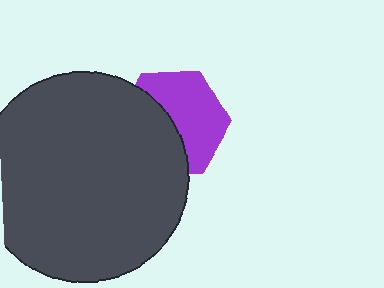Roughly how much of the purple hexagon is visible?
About half of it is visible (roughly 54%).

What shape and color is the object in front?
The object in front is a dark gray circle.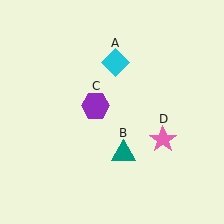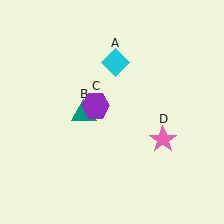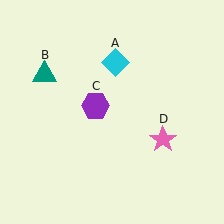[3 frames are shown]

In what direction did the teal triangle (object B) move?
The teal triangle (object B) moved up and to the left.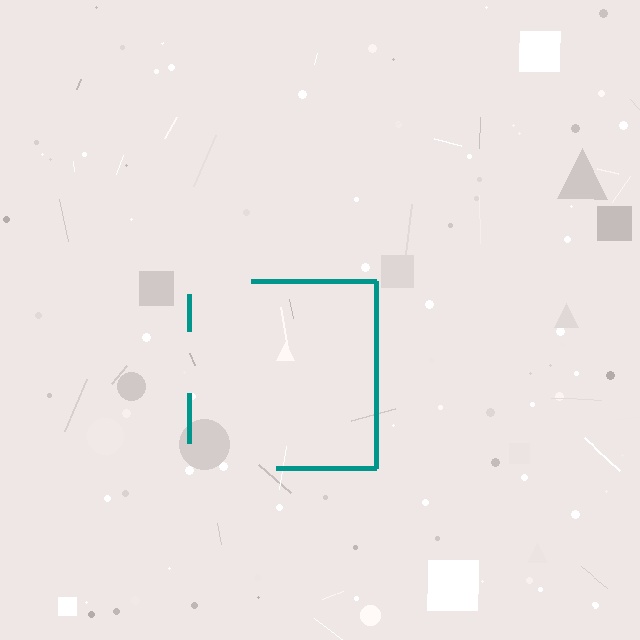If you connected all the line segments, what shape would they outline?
They would outline a square.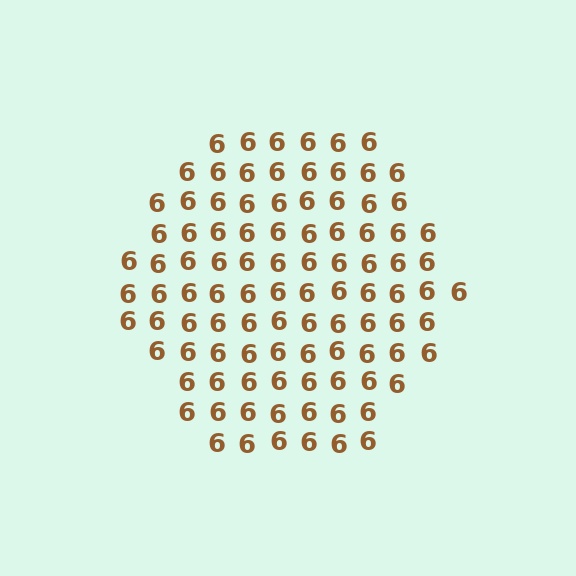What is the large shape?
The large shape is a hexagon.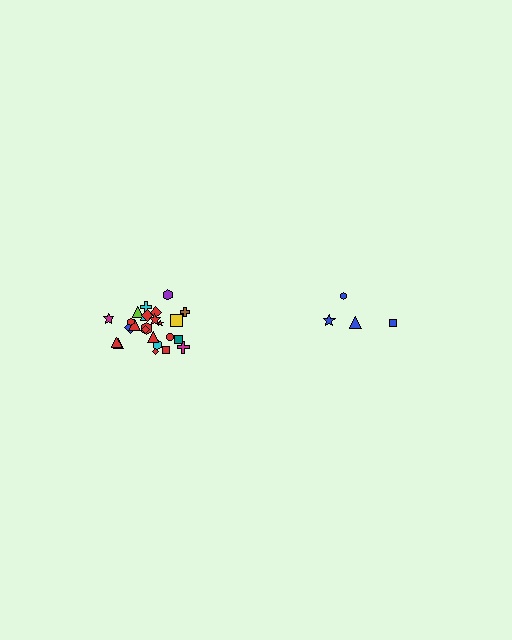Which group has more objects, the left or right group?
The left group.